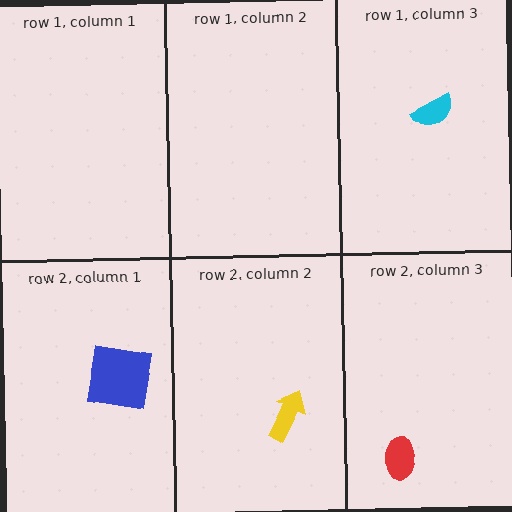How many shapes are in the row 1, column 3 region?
1.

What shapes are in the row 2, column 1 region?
The blue square.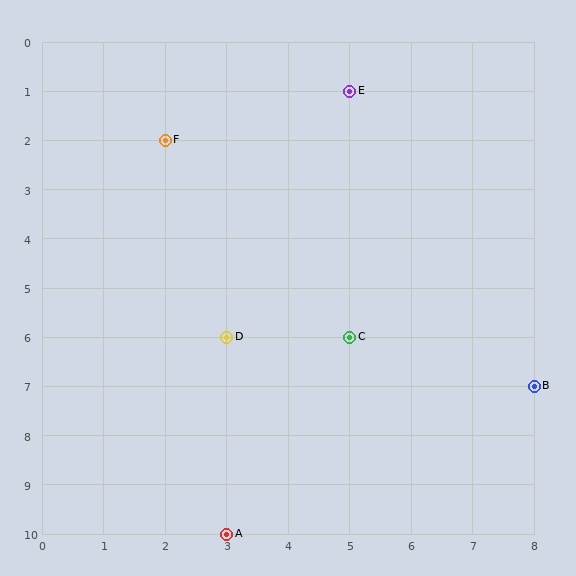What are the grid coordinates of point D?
Point D is at grid coordinates (3, 6).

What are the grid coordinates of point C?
Point C is at grid coordinates (5, 6).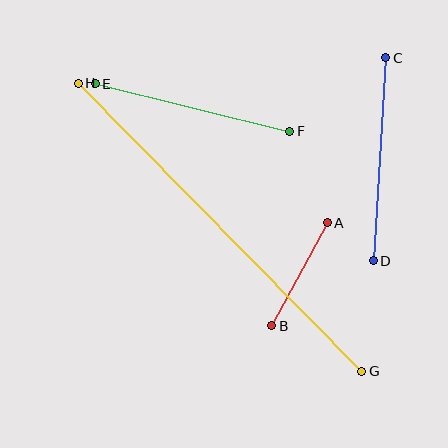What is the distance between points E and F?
The distance is approximately 200 pixels.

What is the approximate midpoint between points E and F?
The midpoint is at approximately (193, 107) pixels.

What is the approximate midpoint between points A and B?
The midpoint is at approximately (300, 274) pixels.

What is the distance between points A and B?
The distance is approximately 117 pixels.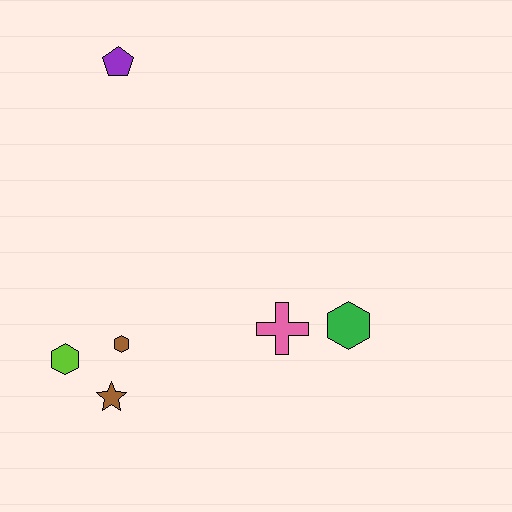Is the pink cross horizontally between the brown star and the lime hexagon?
No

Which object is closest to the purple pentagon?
The brown hexagon is closest to the purple pentagon.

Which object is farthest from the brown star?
The purple pentagon is farthest from the brown star.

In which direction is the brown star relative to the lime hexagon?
The brown star is to the right of the lime hexagon.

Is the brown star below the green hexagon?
Yes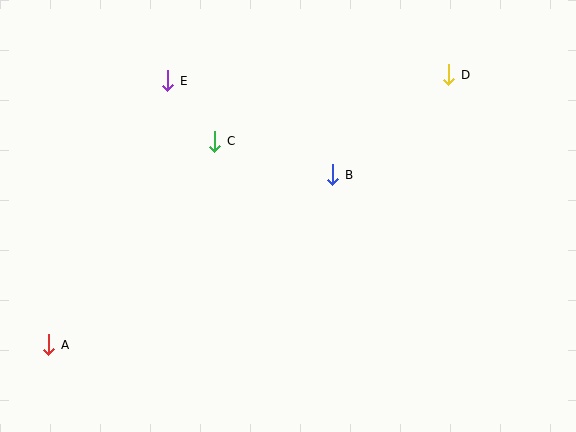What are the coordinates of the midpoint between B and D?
The midpoint between B and D is at (391, 125).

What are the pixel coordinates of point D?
Point D is at (449, 75).